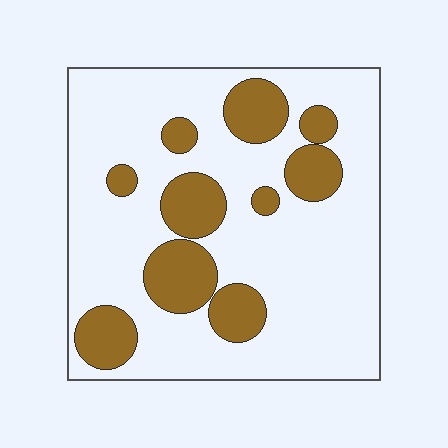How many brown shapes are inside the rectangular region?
10.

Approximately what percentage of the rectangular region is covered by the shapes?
Approximately 25%.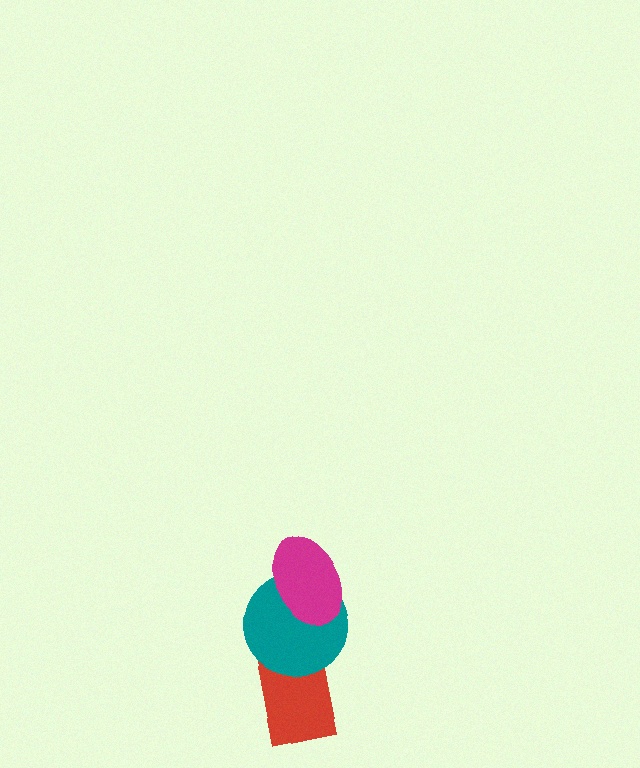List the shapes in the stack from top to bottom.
From top to bottom: the magenta ellipse, the teal circle, the red rectangle.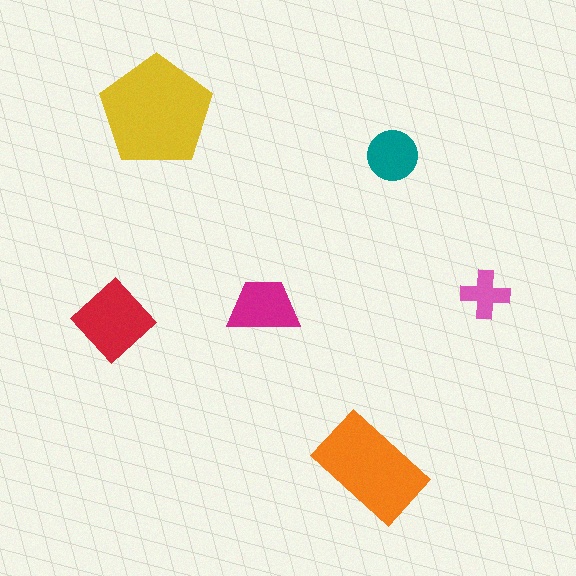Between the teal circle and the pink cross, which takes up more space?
The teal circle.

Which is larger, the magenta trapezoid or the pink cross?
The magenta trapezoid.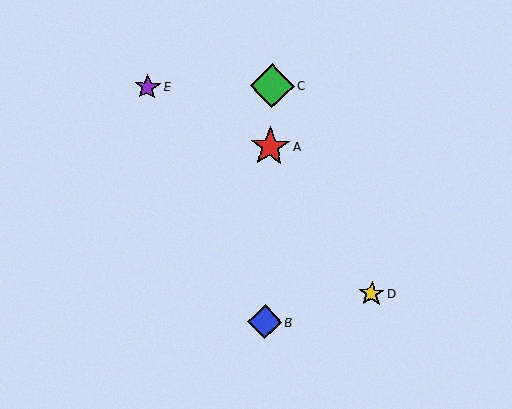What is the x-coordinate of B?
Object B is at x≈265.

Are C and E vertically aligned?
No, C is at x≈272 and E is at x≈147.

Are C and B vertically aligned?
Yes, both are at x≈272.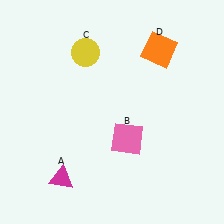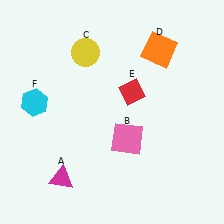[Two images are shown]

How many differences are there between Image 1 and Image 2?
There are 2 differences between the two images.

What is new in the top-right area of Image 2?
A red diamond (E) was added in the top-right area of Image 2.